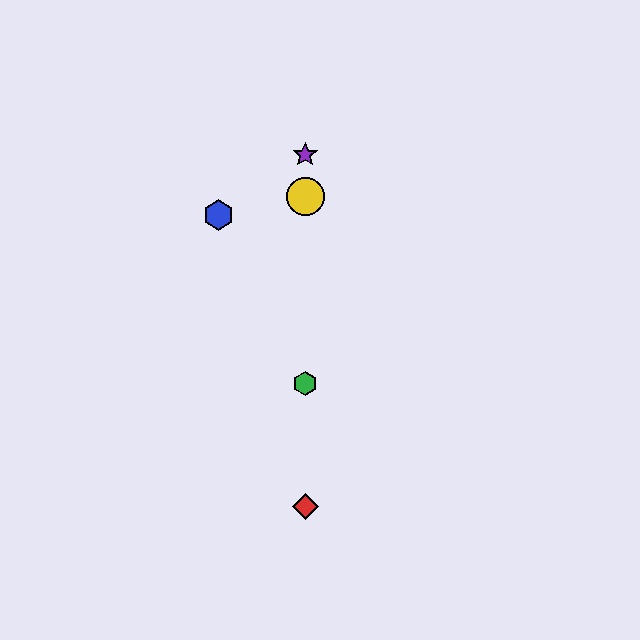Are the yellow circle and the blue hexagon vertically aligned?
No, the yellow circle is at x≈305 and the blue hexagon is at x≈219.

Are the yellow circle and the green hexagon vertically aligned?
Yes, both are at x≈305.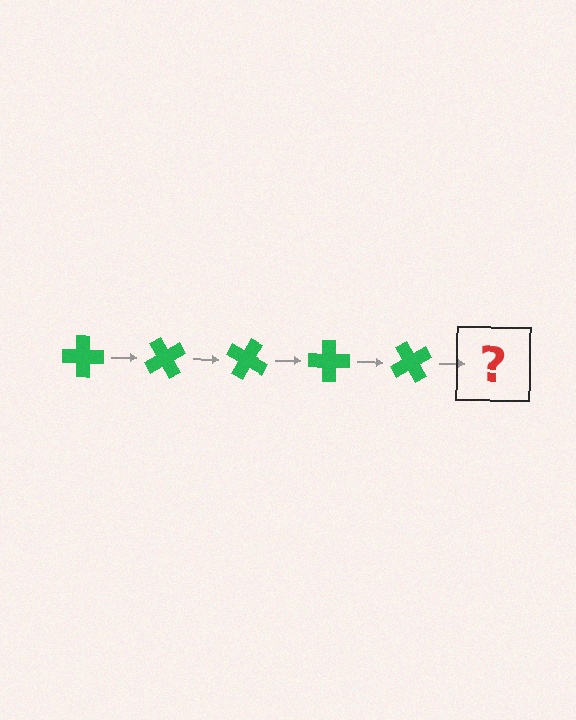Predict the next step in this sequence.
The next step is a green cross rotated 300 degrees.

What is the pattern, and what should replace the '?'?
The pattern is that the cross rotates 60 degrees each step. The '?' should be a green cross rotated 300 degrees.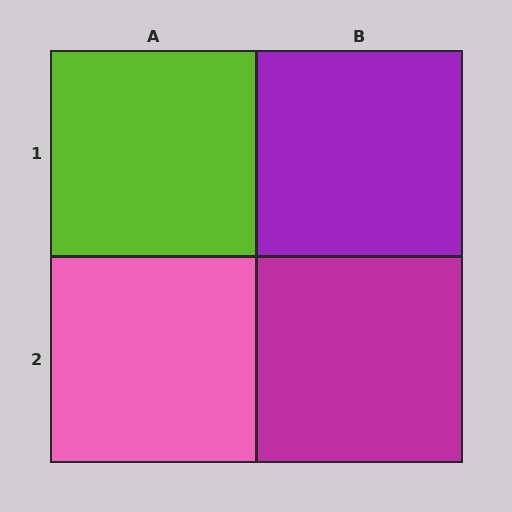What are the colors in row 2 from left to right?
Pink, magenta.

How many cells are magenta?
1 cell is magenta.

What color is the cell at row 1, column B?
Purple.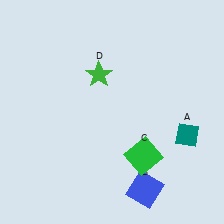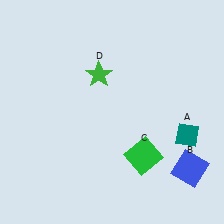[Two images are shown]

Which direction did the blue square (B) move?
The blue square (B) moved right.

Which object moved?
The blue square (B) moved right.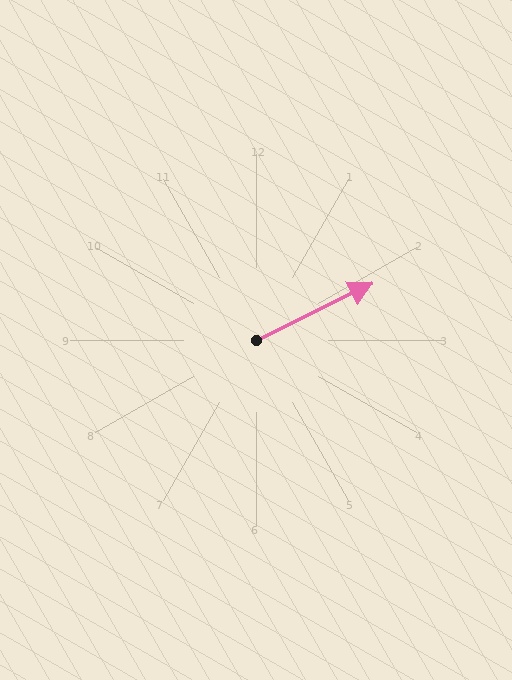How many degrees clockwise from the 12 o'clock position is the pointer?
Approximately 64 degrees.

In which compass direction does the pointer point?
Northeast.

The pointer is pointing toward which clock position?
Roughly 2 o'clock.